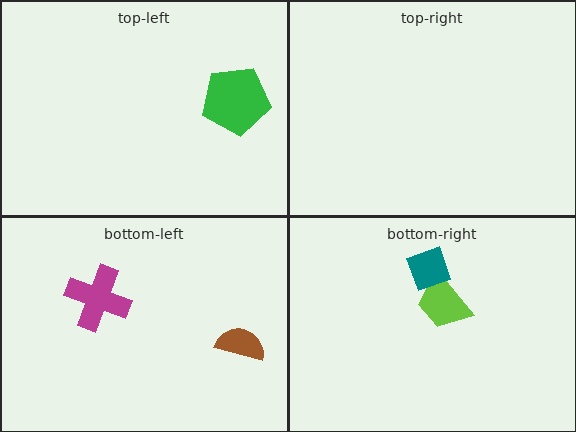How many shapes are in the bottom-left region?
2.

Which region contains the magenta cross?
The bottom-left region.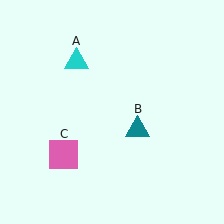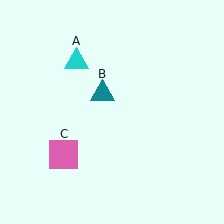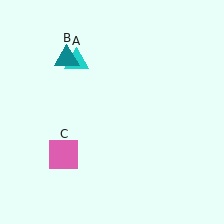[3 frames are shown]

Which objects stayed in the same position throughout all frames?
Cyan triangle (object A) and pink square (object C) remained stationary.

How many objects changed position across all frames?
1 object changed position: teal triangle (object B).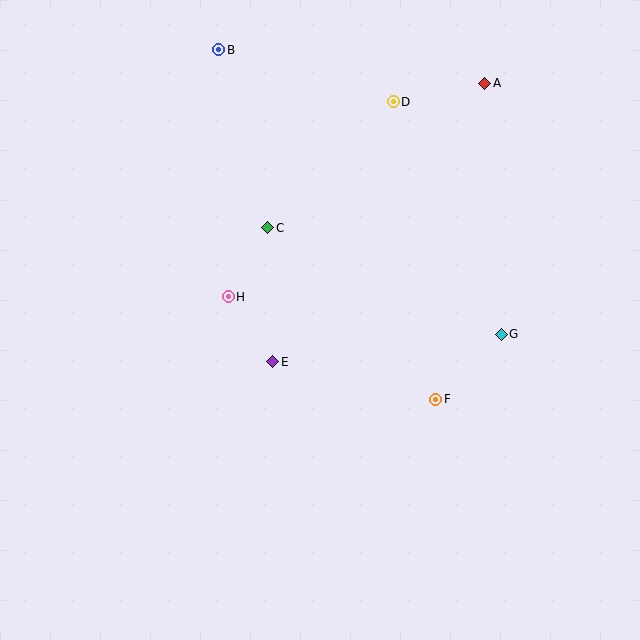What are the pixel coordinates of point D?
Point D is at (393, 102).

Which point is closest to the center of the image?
Point E at (273, 362) is closest to the center.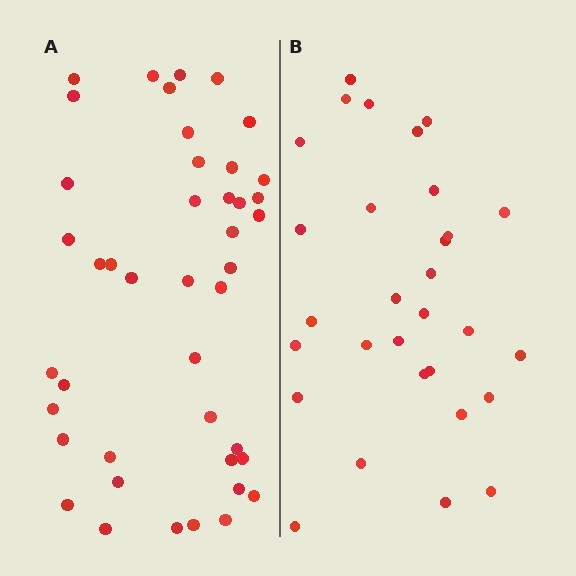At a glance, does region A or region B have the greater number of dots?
Region A (the left region) has more dots.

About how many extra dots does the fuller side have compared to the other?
Region A has approximately 15 more dots than region B.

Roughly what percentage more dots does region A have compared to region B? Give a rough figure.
About 45% more.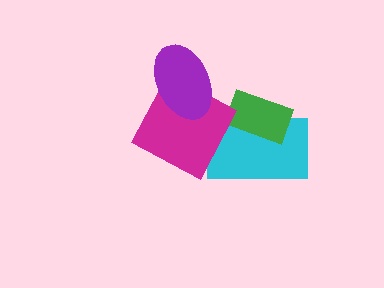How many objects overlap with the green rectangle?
1 object overlaps with the green rectangle.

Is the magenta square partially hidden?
Yes, it is partially covered by another shape.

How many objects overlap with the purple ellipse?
1 object overlaps with the purple ellipse.